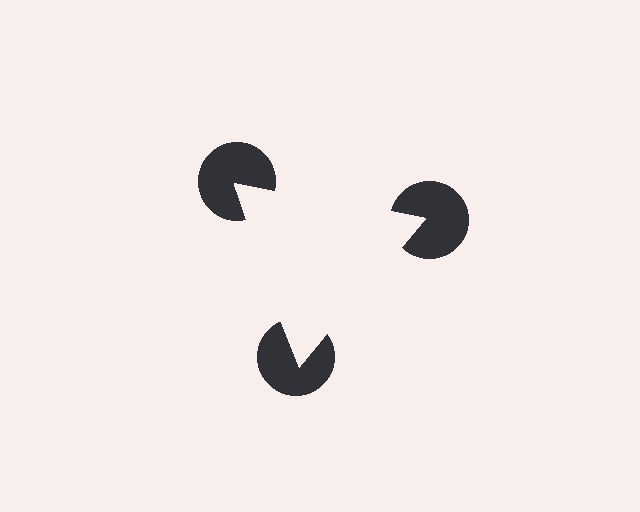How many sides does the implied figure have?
3 sides.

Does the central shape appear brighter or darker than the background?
It typically appears slightly brighter than the background, even though no actual brightness change is drawn.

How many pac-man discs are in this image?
There are 3 — one at each vertex of the illusory triangle.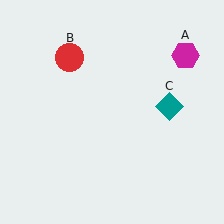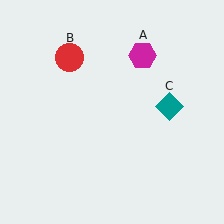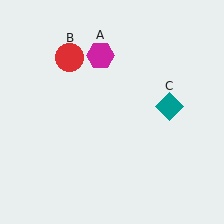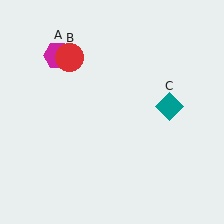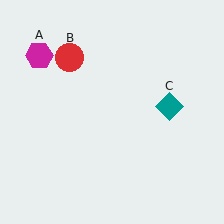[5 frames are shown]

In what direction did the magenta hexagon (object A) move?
The magenta hexagon (object A) moved left.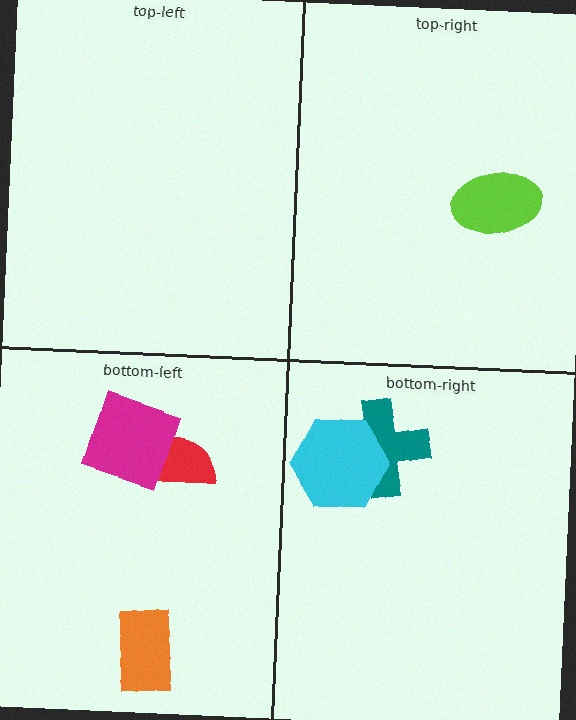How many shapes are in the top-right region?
1.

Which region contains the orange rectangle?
The bottom-left region.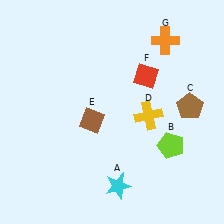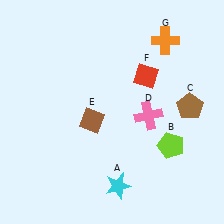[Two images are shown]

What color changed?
The cross (D) changed from yellow in Image 1 to pink in Image 2.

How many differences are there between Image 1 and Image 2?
There is 1 difference between the two images.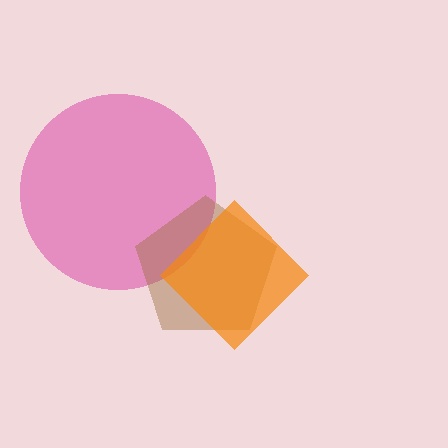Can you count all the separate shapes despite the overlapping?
Yes, there are 3 separate shapes.